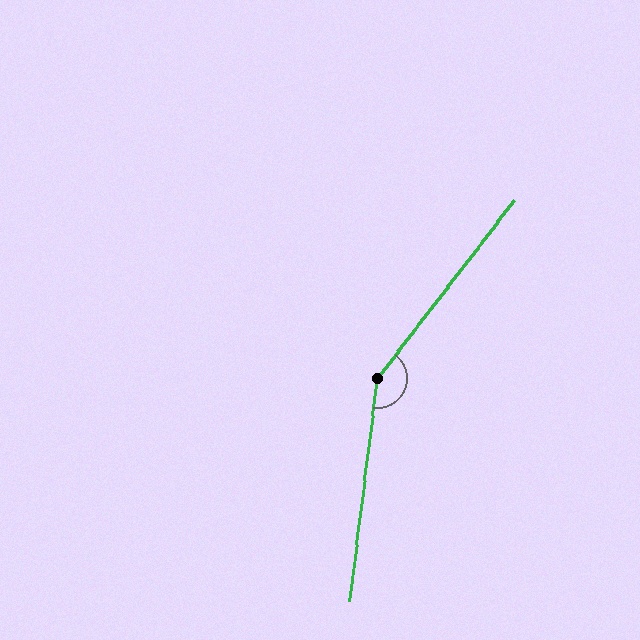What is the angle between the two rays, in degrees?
Approximately 149 degrees.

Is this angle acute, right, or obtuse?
It is obtuse.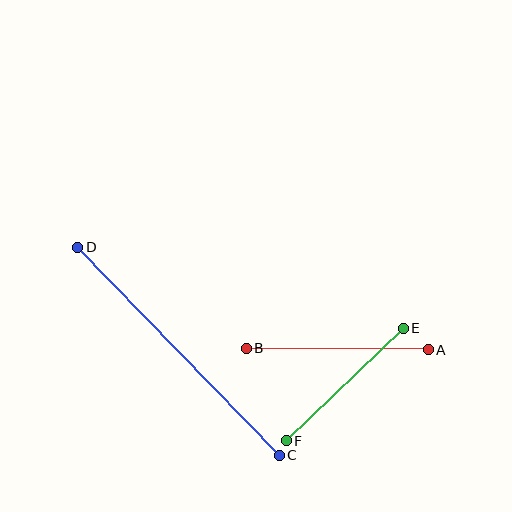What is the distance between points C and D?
The distance is approximately 289 pixels.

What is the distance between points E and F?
The distance is approximately 162 pixels.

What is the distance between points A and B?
The distance is approximately 182 pixels.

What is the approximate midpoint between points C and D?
The midpoint is at approximately (178, 351) pixels.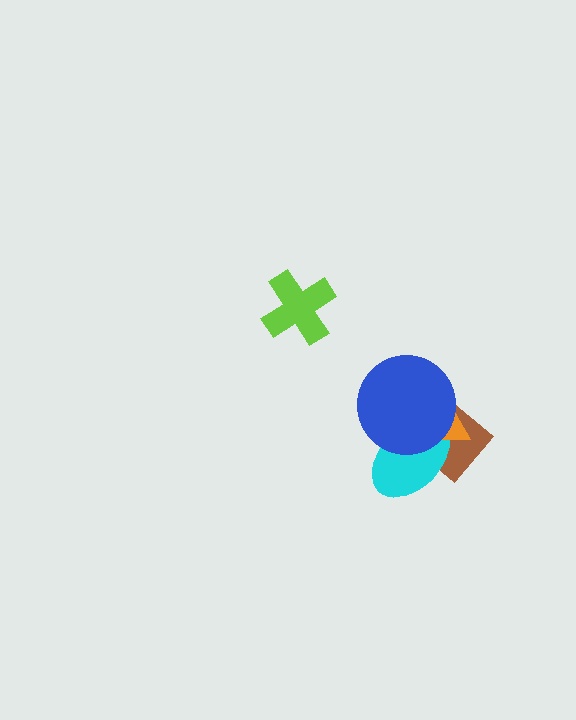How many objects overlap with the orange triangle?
3 objects overlap with the orange triangle.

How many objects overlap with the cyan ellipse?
3 objects overlap with the cyan ellipse.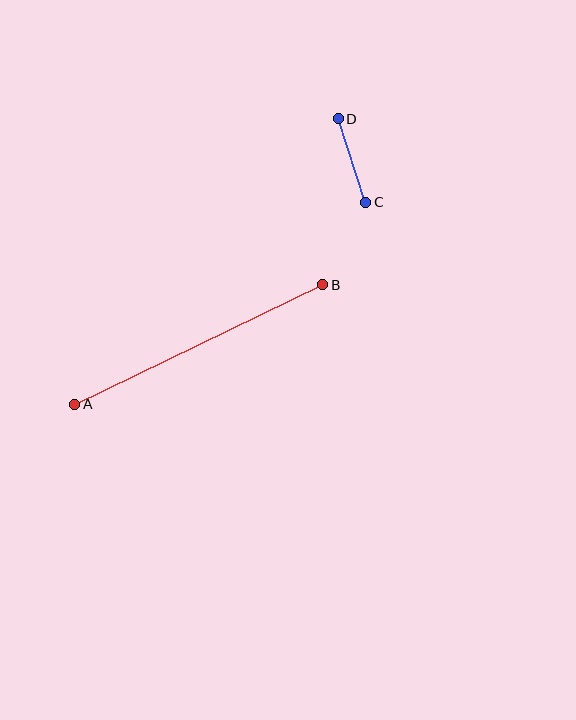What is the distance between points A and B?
The distance is approximately 275 pixels.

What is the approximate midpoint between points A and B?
The midpoint is at approximately (199, 344) pixels.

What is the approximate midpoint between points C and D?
The midpoint is at approximately (352, 160) pixels.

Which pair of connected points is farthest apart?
Points A and B are farthest apart.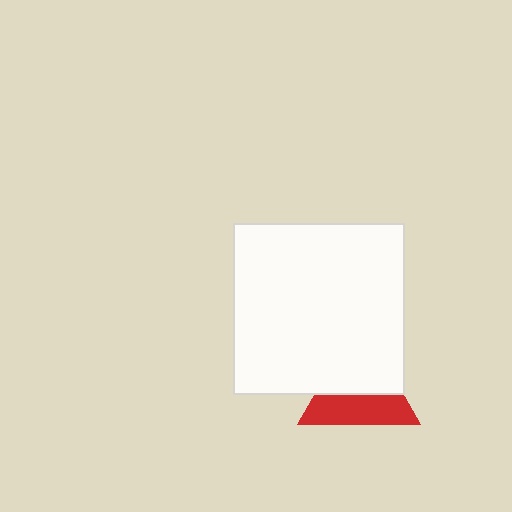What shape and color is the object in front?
The object in front is a white square.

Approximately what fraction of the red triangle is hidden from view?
Roughly 53% of the red triangle is hidden behind the white square.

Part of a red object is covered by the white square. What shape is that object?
It is a triangle.